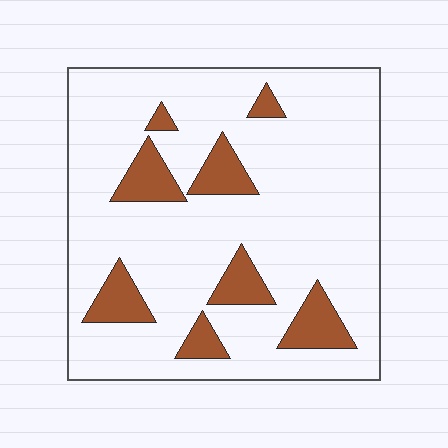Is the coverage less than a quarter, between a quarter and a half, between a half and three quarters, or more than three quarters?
Less than a quarter.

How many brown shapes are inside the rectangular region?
8.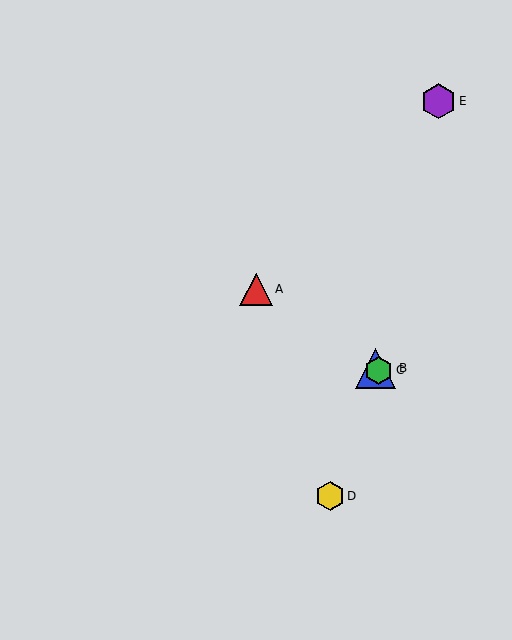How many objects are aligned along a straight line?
3 objects (A, B, C) are aligned along a straight line.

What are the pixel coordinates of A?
Object A is at (256, 289).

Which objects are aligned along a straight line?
Objects A, B, C are aligned along a straight line.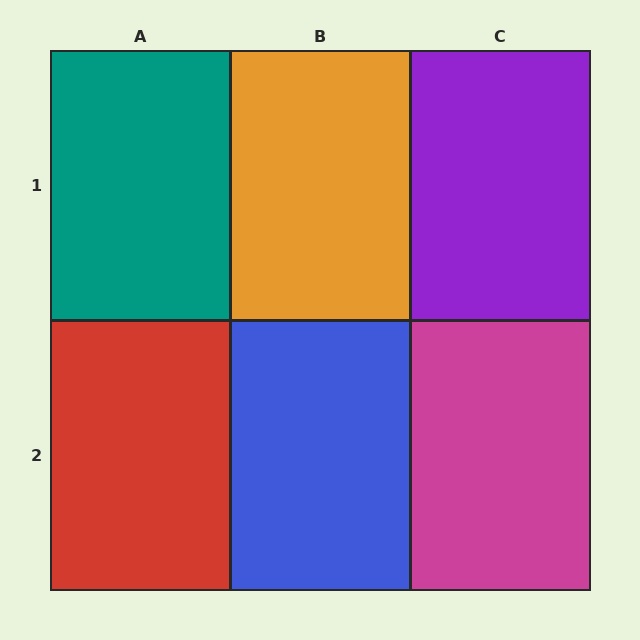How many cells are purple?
1 cell is purple.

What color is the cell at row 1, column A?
Teal.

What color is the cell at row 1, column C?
Purple.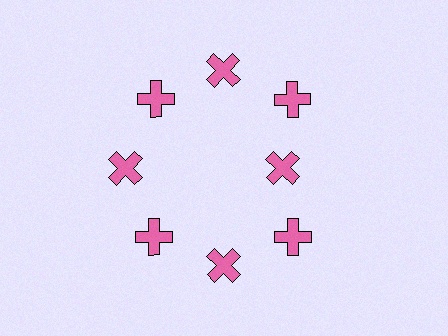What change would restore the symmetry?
The symmetry would be restored by moving it outward, back onto the ring so that all 8 crosses sit at equal angles and equal distance from the center.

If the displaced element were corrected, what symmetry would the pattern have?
It would have 8-fold rotational symmetry — the pattern would map onto itself every 45 degrees.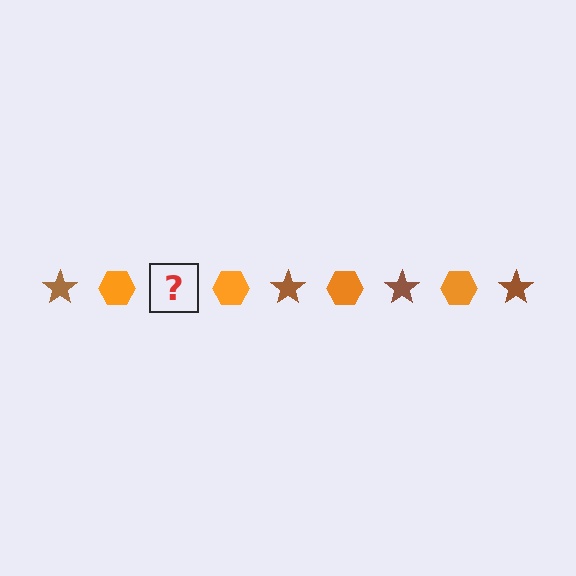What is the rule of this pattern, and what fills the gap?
The rule is that the pattern alternates between brown star and orange hexagon. The gap should be filled with a brown star.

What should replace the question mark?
The question mark should be replaced with a brown star.